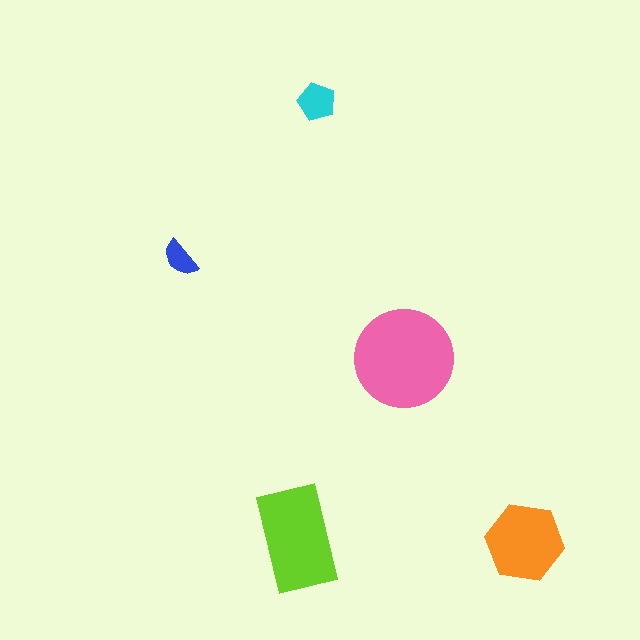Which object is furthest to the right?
The orange hexagon is rightmost.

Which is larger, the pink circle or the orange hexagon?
The pink circle.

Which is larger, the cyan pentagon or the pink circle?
The pink circle.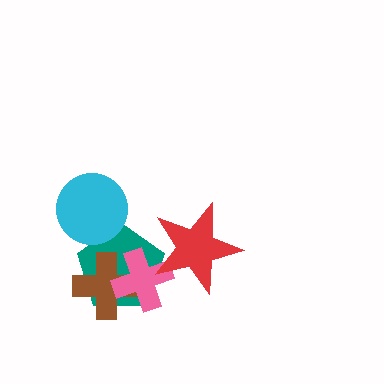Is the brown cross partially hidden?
Yes, it is partially covered by another shape.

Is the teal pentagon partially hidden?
Yes, it is partially covered by another shape.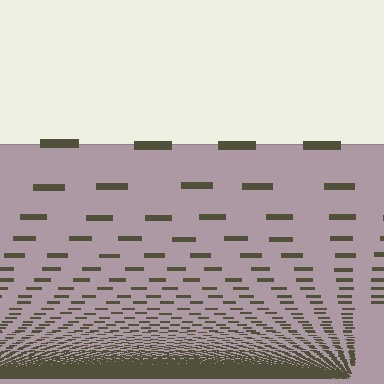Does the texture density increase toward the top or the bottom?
Density increases toward the bottom.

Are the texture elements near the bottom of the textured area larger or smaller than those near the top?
Smaller. The gradient is inverted — elements near the bottom are smaller and denser.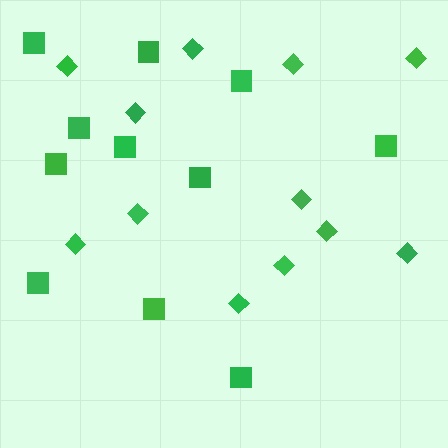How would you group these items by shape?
There are 2 groups: one group of squares (11) and one group of diamonds (12).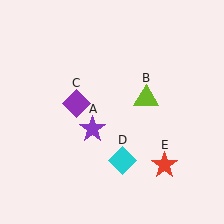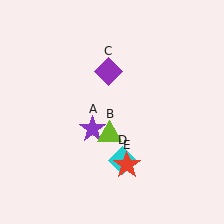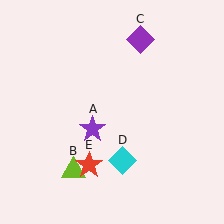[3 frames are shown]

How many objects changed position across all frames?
3 objects changed position: lime triangle (object B), purple diamond (object C), red star (object E).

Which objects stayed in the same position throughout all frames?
Purple star (object A) and cyan diamond (object D) remained stationary.